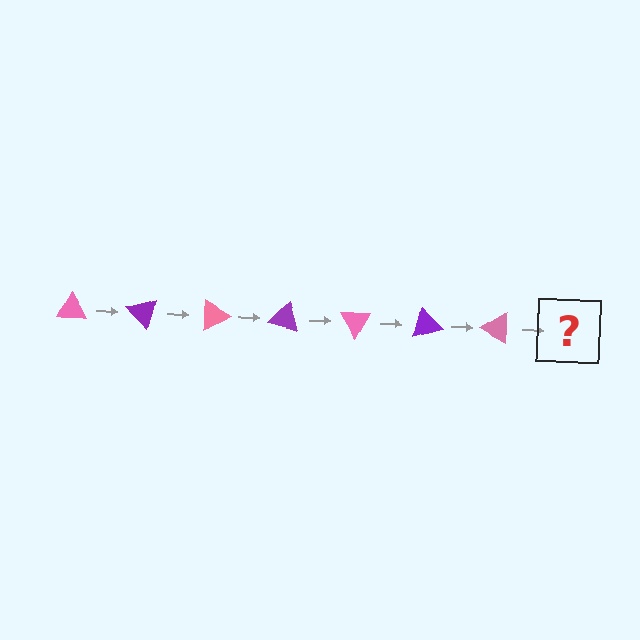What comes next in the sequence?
The next element should be a purple triangle, rotated 315 degrees from the start.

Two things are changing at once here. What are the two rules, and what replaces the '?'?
The two rules are that it rotates 45 degrees each step and the color cycles through pink and purple. The '?' should be a purple triangle, rotated 315 degrees from the start.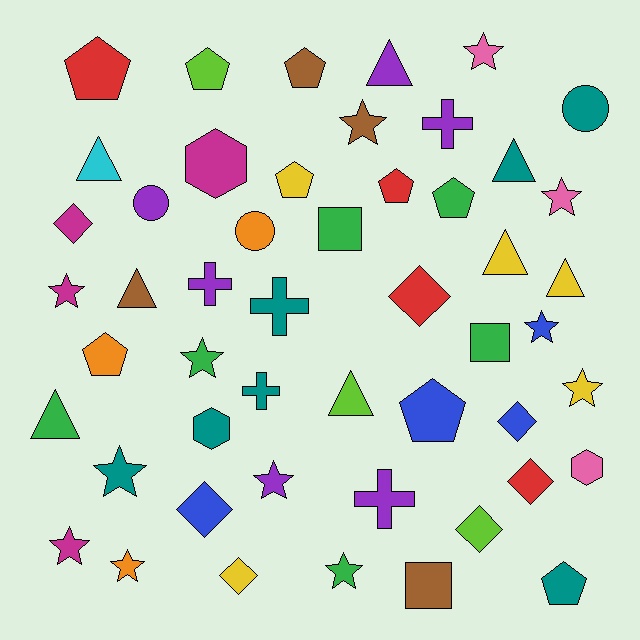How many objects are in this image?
There are 50 objects.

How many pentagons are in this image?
There are 9 pentagons.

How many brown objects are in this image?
There are 4 brown objects.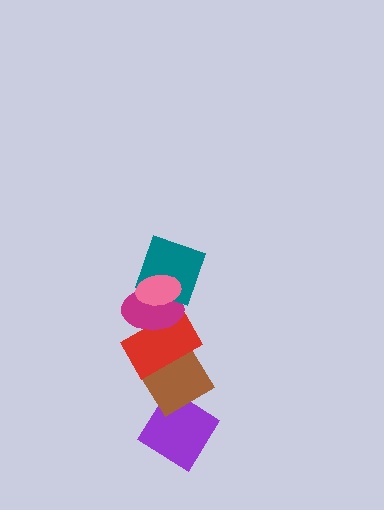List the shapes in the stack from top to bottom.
From top to bottom: the pink ellipse, the teal square, the magenta ellipse, the red rectangle, the brown diamond, the purple diamond.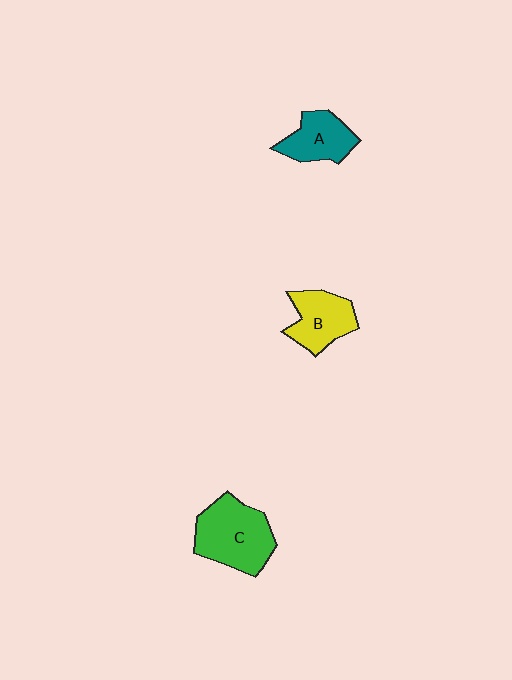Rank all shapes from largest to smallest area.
From largest to smallest: C (green), B (yellow), A (teal).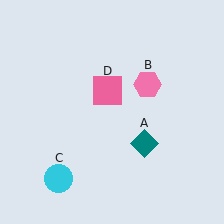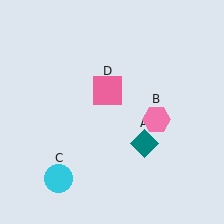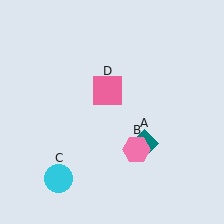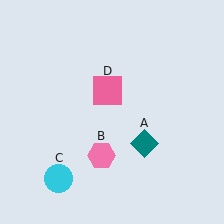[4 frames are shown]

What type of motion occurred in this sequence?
The pink hexagon (object B) rotated clockwise around the center of the scene.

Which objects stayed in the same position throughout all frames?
Teal diamond (object A) and cyan circle (object C) and pink square (object D) remained stationary.